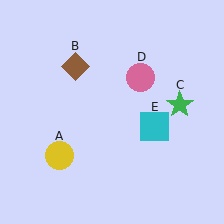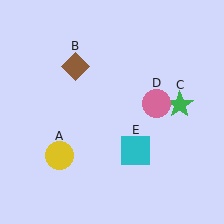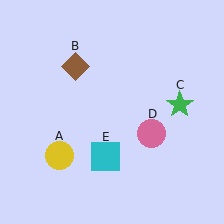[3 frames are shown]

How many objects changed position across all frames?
2 objects changed position: pink circle (object D), cyan square (object E).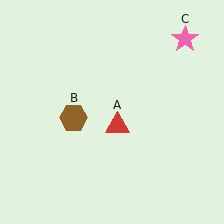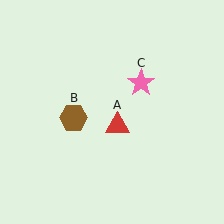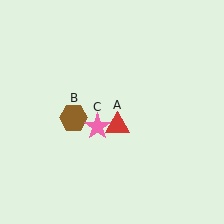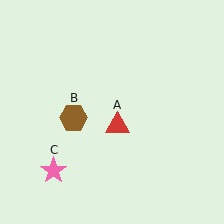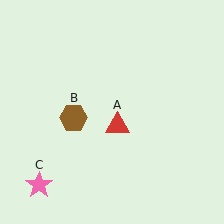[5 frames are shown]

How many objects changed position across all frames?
1 object changed position: pink star (object C).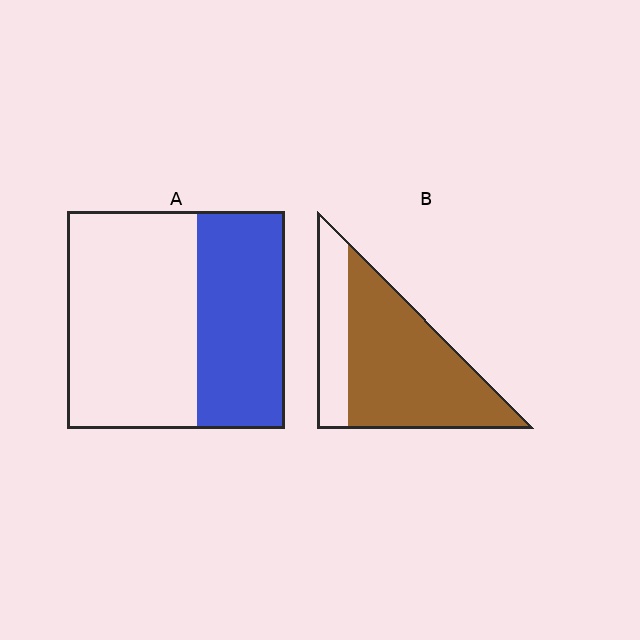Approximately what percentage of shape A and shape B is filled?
A is approximately 40% and B is approximately 75%.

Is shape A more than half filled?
No.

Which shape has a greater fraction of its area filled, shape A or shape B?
Shape B.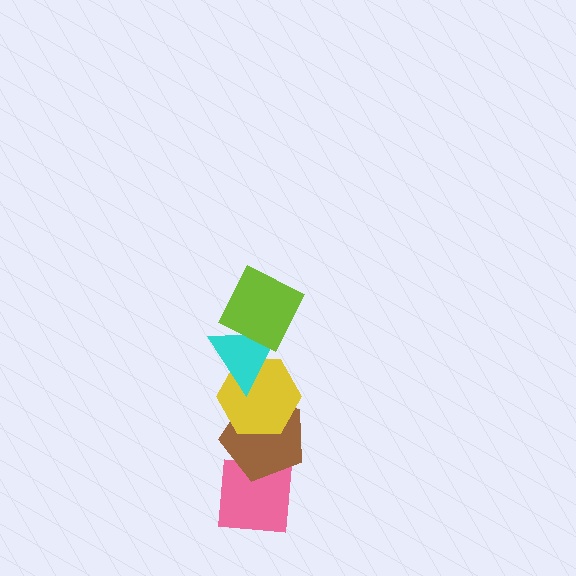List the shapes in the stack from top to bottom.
From top to bottom: the lime square, the cyan triangle, the yellow hexagon, the brown pentagon, the pink square.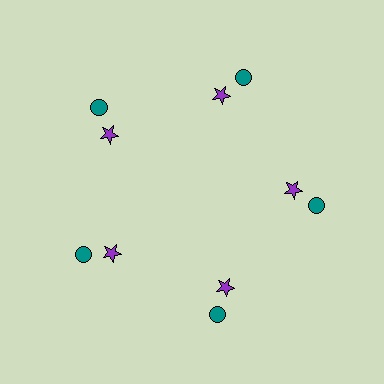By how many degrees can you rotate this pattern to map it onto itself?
The pattern maps onto itself every 72 degrees of rotation.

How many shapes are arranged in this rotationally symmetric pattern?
There are 10 shapes, arranged in 5 groups of 2.